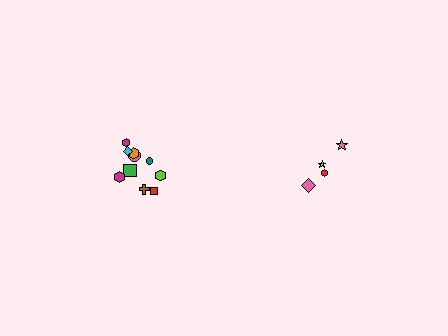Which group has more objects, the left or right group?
The left group.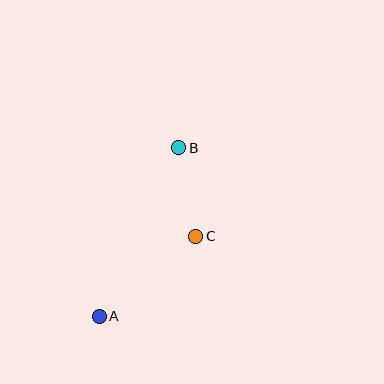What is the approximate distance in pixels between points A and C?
The distance between A and C is approximately 125 pixels.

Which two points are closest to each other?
Points B and C are closest to each other.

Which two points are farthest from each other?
Points A and B are farthest from each other.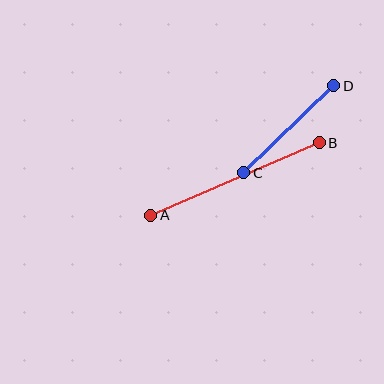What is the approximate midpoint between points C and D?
The midpoint is at approximately (289, 129) pixels.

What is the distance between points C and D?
The distance is approximately 125 pixels.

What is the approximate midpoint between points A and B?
The midpoint is at approximately (235, 179) pixels.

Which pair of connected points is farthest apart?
Points A and B are farthest apart.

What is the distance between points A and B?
The distance is approximately 184 pixels.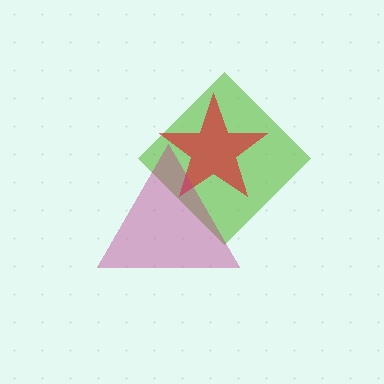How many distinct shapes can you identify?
There are 3 distinct shapes: a lime diamond, a red star, a magenta triangle.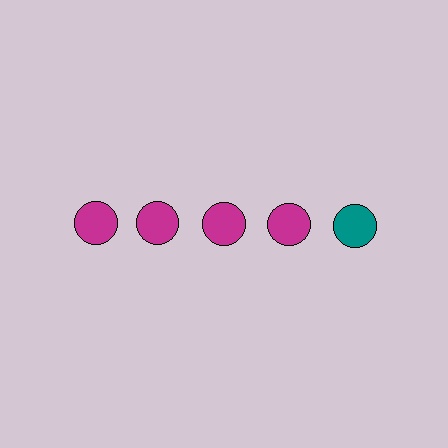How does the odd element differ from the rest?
It has a different color: teal instead of magenta.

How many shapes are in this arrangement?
There are 5 shapes arranged in a grid pattern.